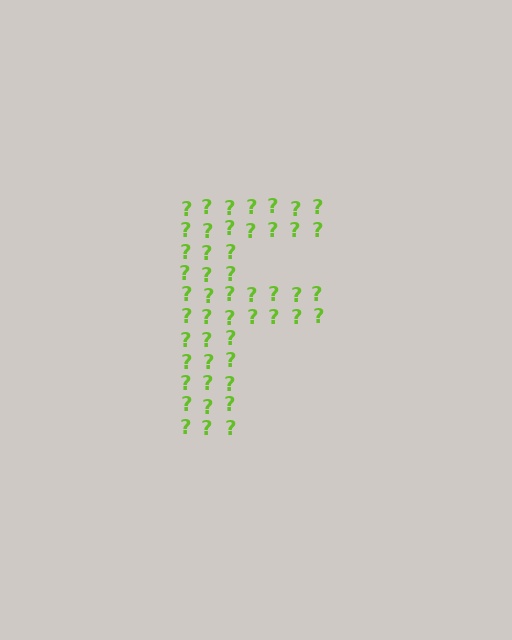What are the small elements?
The small elements are question marks.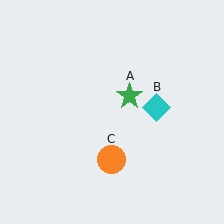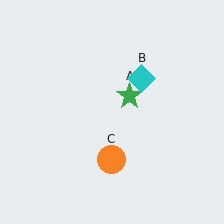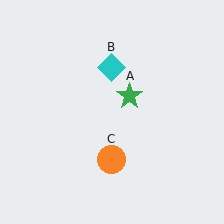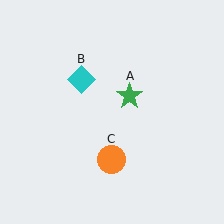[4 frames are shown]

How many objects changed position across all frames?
1 object changed position: cyan diamond (object B).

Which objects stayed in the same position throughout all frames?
Green star (object A) and orange circle (object C) remained stationary.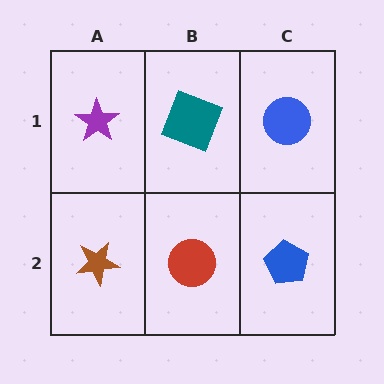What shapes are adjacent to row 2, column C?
A blue circle (row 1, column C), a red circle (row 2, column B).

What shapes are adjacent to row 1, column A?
A brown star (row 2, column A), a teal square (row 1, column B).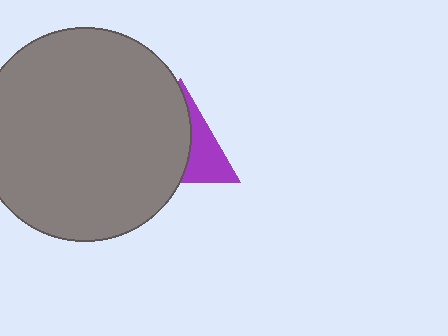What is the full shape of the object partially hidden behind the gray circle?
The partially hidden object is a purple triangle.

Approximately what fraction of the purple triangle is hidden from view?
Roughly 61% of the purple triangle is hidden behind the gray circle.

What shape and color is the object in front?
The object in front is a gray circle.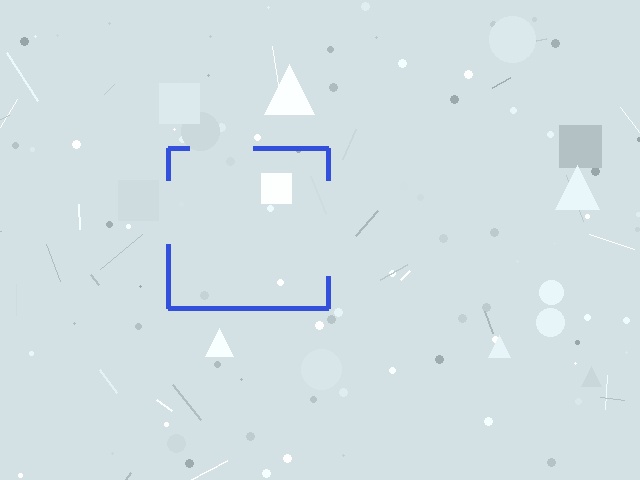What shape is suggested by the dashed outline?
The dashed outline suggests a square.